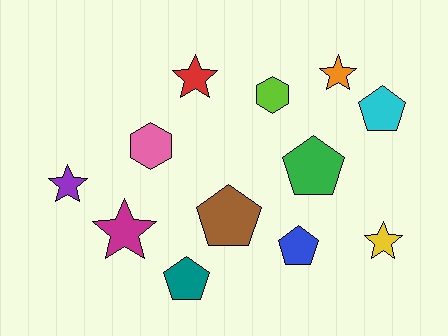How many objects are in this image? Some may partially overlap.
There are 12 objects.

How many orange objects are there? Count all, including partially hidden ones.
There is 1 orange object.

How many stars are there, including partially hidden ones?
There are 5 stars.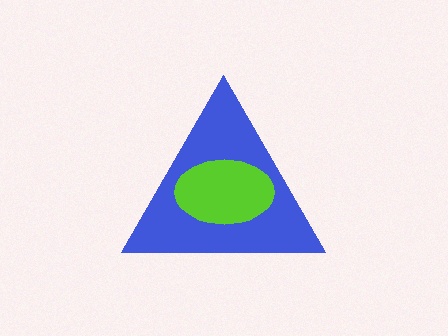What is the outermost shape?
The blue triangle.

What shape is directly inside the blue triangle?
The lime ellipse.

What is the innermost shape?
The lime ellipse.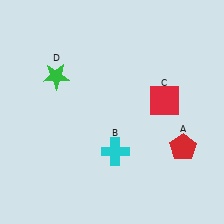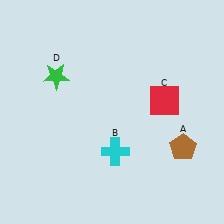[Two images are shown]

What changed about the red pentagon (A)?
In Image 1, A is red. In Image 2, it changed to brown.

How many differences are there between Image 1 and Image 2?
There is 1 difference between the two images.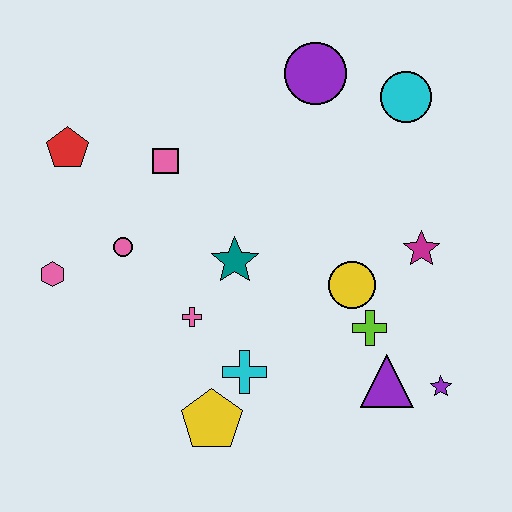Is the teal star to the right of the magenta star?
No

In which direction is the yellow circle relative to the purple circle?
The yellow circle is below the purple circle.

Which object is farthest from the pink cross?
The cyan circle is farthest from the pink cross.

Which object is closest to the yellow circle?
The lime cross is closest to the yellow circle.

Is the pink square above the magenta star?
Yes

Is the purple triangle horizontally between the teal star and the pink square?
No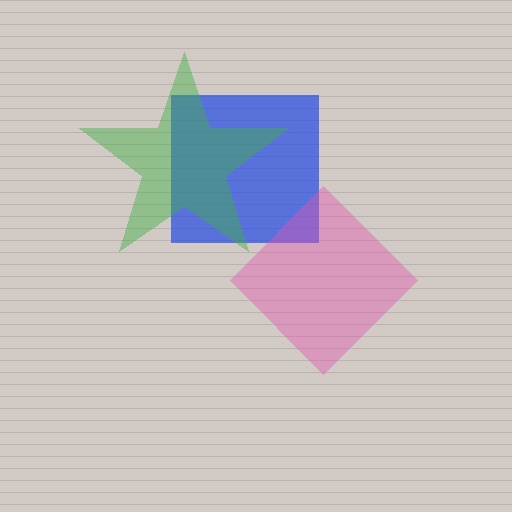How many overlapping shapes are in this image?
There are 3 overlapping shapes in the image.